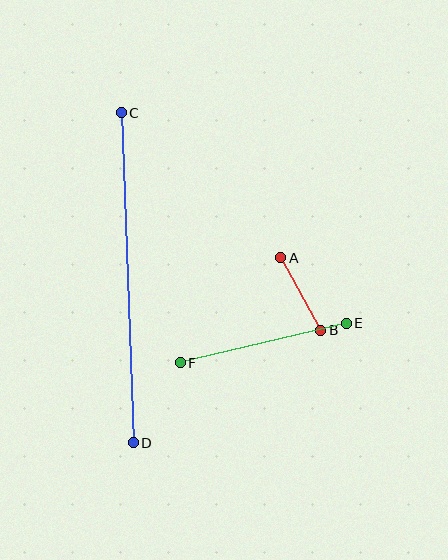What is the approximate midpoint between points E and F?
The midpoint is at approximately (263, 343) pixels.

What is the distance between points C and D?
The distance is approximately 330 pixels.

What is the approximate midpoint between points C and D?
The midpoint is at approximately (127, 278) pixels.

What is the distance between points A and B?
The distance is approximately 83 pixels.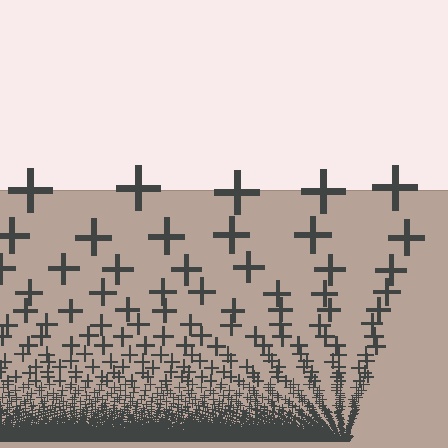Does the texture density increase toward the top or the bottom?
Density increases toward the bottom.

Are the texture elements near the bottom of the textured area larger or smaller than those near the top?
Smaller. The gradient is inverted — elements near the bottom are smaller and denser.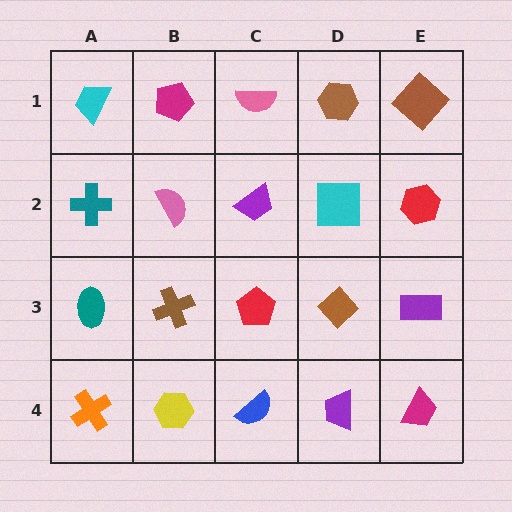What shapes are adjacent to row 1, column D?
A cyan square (row 2, column D), a pink semicircle (row 1, column C), a brown diamond (row 1, column E).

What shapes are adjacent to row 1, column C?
A purple trapezoid (row 2, column C), a magenta pentagon (row 1, column B), a brown hexagon (row 1, column D).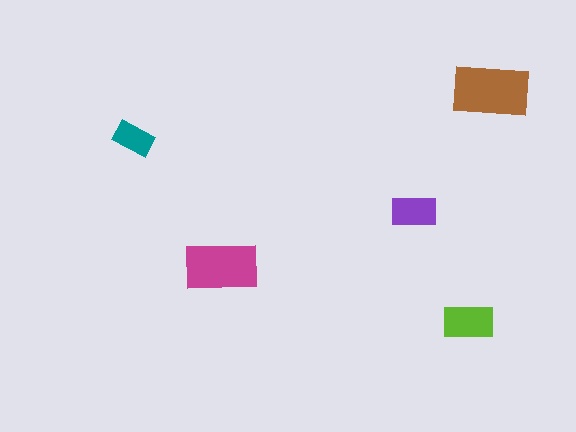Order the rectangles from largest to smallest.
the brown one, the magenta one, the lime one, the purple one, the teal one.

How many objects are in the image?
There are 5 objects in the image.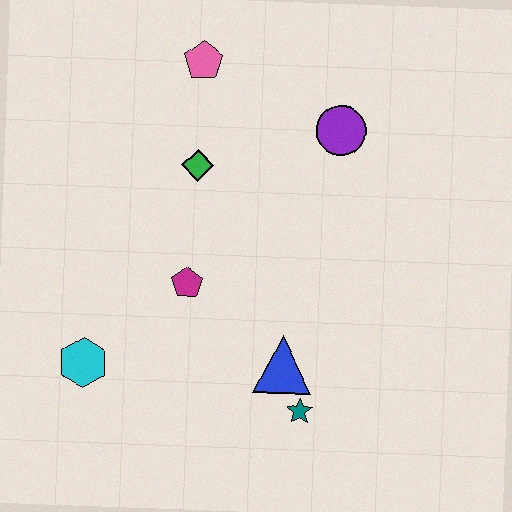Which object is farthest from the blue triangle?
The pink pentagon is farthest from the blue triangle.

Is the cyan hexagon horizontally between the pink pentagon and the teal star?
No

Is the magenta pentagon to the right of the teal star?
No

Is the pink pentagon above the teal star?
Yes